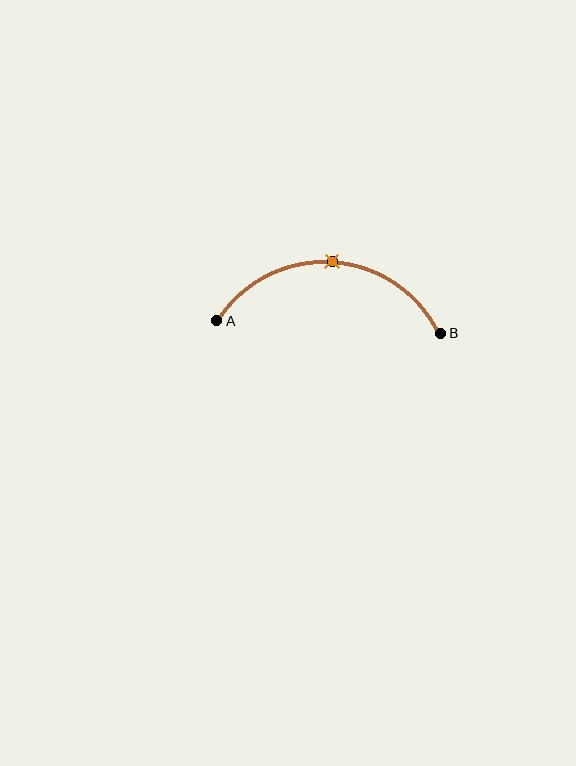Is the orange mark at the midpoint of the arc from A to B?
Yes. The orange mark lies on the arc at equal arc-length from both A and B — it is the arc midpoint.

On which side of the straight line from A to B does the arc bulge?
The arc bulges above the straight line connecting A and B.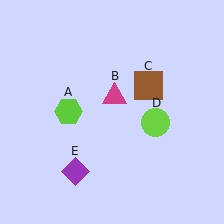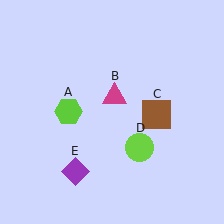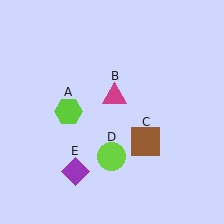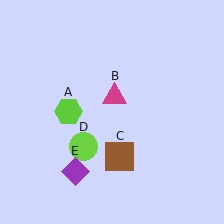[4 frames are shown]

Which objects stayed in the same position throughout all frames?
Lime hexagon (object A) and magenta triangle (object B) and purple diamond (object E) remained stationary.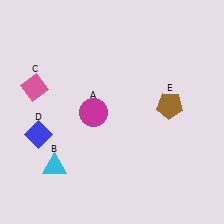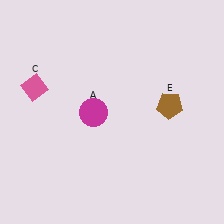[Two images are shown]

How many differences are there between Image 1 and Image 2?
There are 2 differences between the two images.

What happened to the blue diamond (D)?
The blue diamond (D) was removed in Image 2. It was in the bottom-left area of Image 1.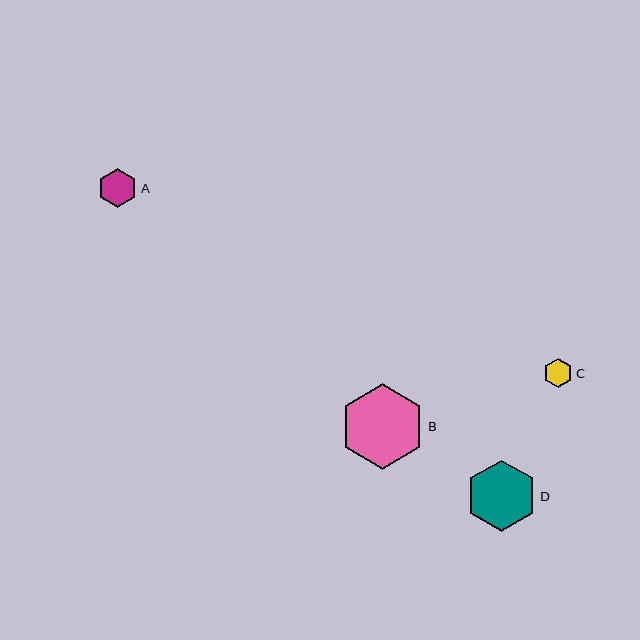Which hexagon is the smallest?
Hexagon C is the smallest with a size of approximately 29 pixels.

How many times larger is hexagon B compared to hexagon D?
Hexagon B is approximately 1.2 times the size of hexagon D.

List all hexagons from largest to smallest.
From largest to smallest: B, D, A, C.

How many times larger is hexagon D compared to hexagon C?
Hexagon D is approximately 2.5 times the size of hexagon C.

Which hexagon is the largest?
Hexagon B is the largest with a size of approximately 85 pixels.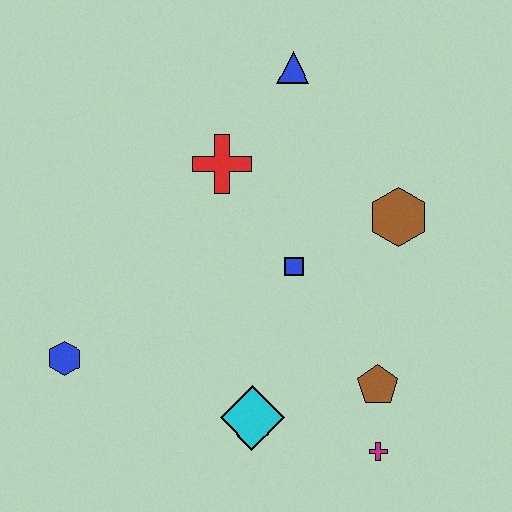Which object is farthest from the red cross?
The magenta cross is farthest from the red cross.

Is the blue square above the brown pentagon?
Yes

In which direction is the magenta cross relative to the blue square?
The magenta cross is below the blue square.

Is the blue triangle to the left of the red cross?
No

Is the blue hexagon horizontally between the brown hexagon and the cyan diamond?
No